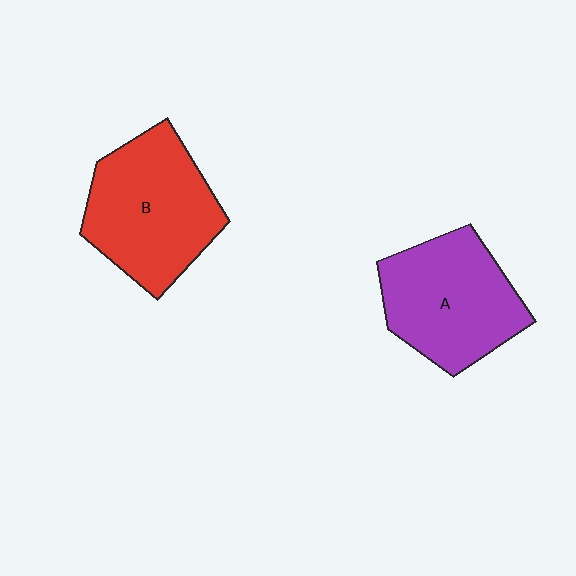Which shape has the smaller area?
Shape A (purple).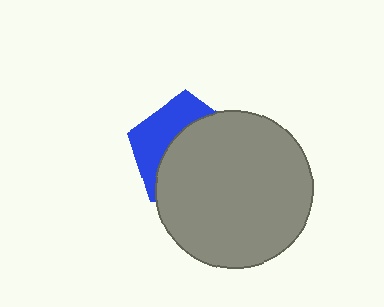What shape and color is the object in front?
The object in front is a gray circle.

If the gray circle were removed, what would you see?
You would see the complete blue pentagon.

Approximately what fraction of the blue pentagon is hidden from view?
Roughly 63% of the blue pentagon is hidden behind the gray circle.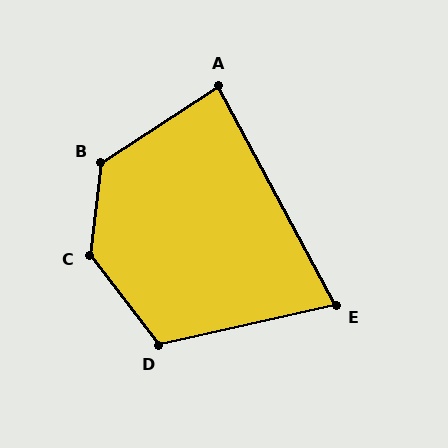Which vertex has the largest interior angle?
C, at approximately 136 degrees.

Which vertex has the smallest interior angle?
E, at approximately 75 degrees.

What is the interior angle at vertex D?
Approximately 115 degrees (obtuse).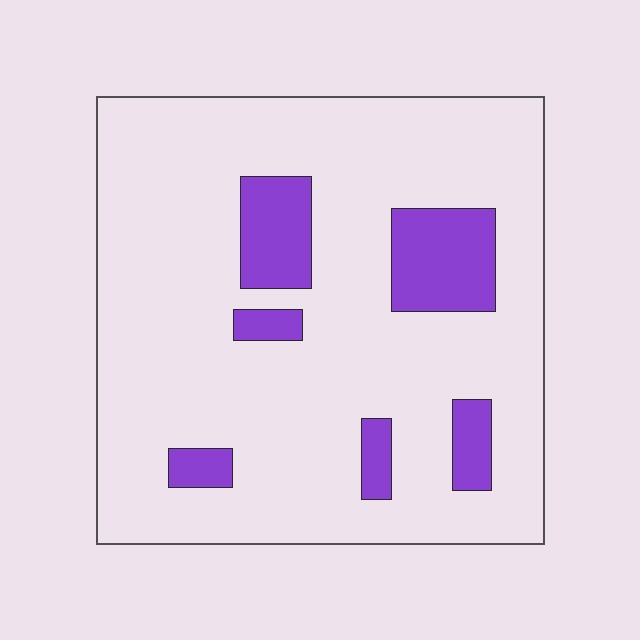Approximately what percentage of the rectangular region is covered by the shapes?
Approximately 15%.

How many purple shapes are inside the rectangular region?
6.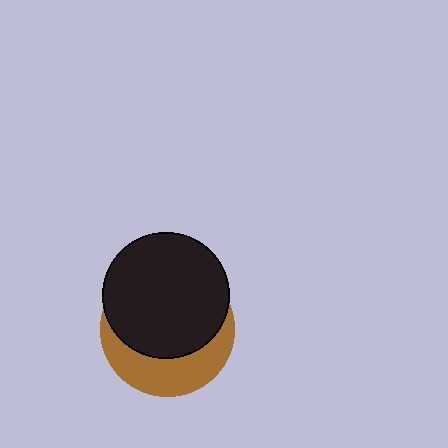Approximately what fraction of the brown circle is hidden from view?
Roughly 64% of the brown circle is hidden behind the black circle.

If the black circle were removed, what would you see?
You would see the complete brown circle.